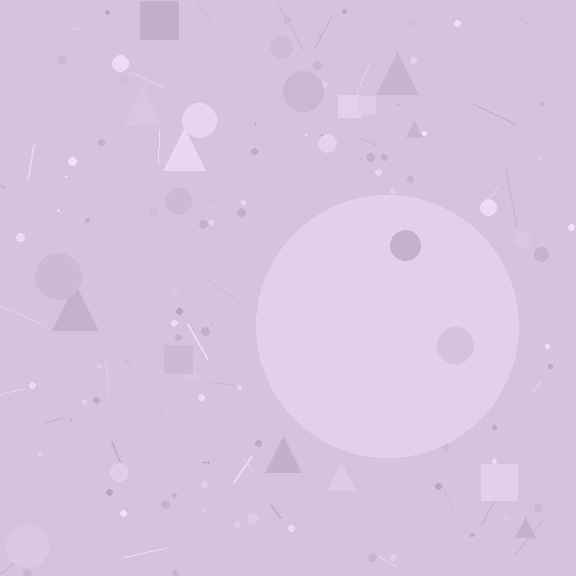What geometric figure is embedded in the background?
A circle is embedded in the background.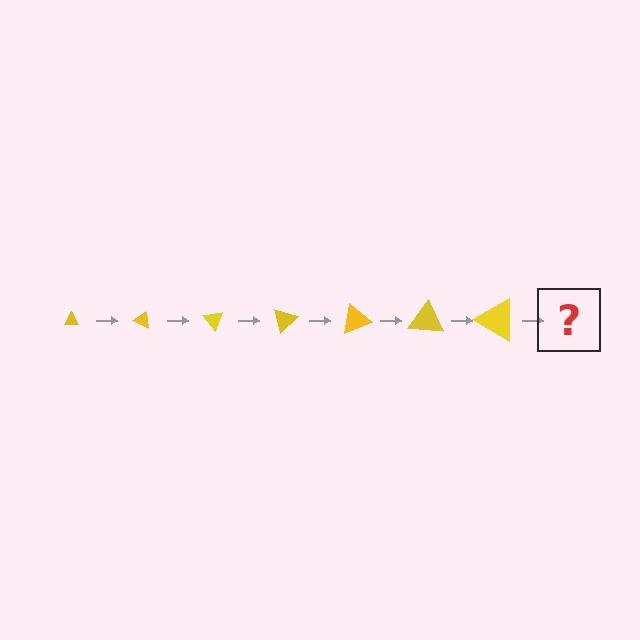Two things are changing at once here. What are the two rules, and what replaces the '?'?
The two rules are that the triangle grows larger each step and it rotates 25 degrees each step. The '?' should be a triangle, larger than the previous one and rotated 175 degrees from the start.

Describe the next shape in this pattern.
It should be a triangle, larger than the previous one and rotated 175 degrees from the start.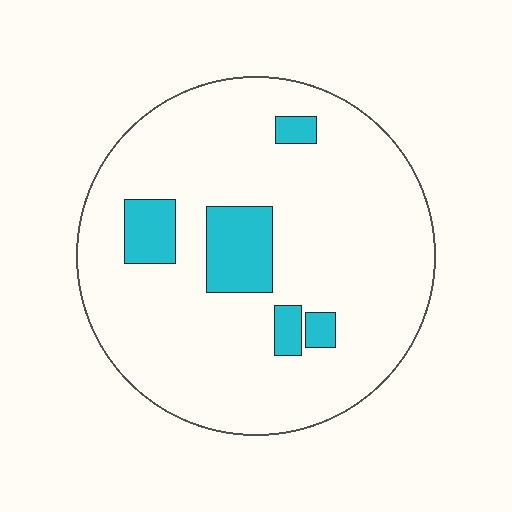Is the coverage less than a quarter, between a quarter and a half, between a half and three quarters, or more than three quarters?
Less than a quarter.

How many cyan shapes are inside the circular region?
5.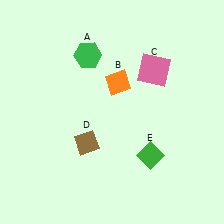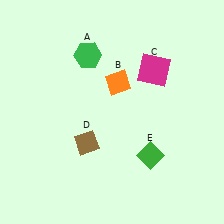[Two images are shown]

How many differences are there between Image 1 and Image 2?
There is 1 difference between the two images.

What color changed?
The square (C) changed from pink in Image 1 to magenta in Image 2.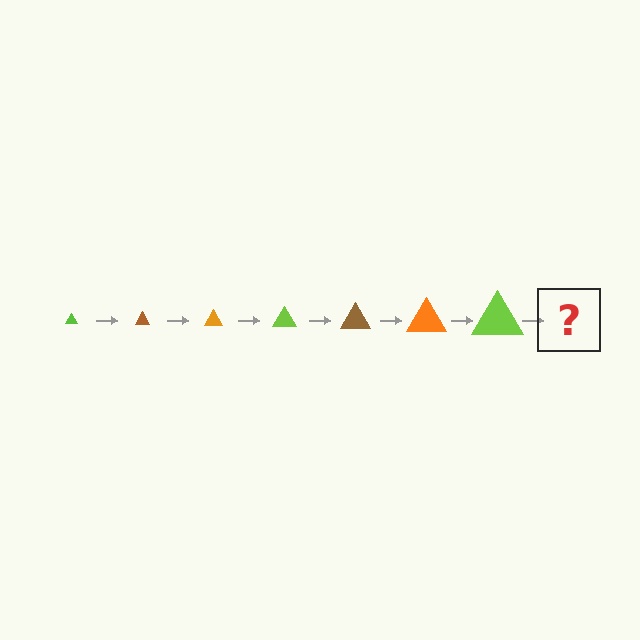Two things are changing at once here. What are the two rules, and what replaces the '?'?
The two rules are that the triangle grows larger each step and the color cycles through lime, brown, and orange. The '?' should be a brown triangle, larger than the previous one.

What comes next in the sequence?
The next element should be a brown triangle, larger than the previous one.